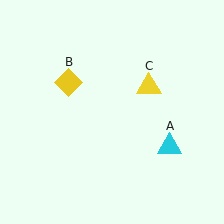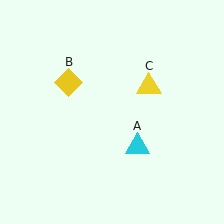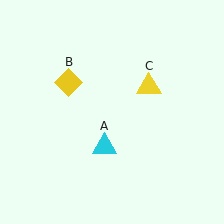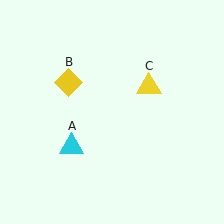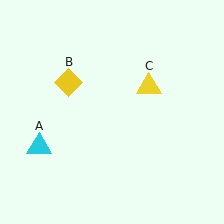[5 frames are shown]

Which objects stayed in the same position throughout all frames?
Yellow diamond (object B) and yellow triangle (object C) remained stationary.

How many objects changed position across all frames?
1 object changed position: cyan triangle (object A).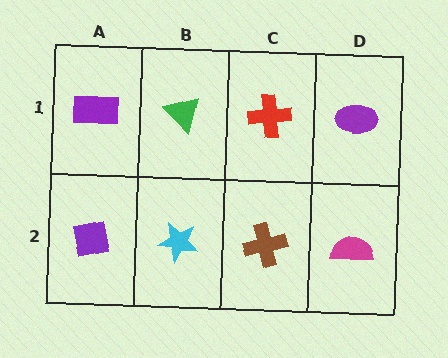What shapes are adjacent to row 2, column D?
A purple ellipse (row 1, column D), a brown cross (row 2, column C).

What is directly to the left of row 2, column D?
A brown cross.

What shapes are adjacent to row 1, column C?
A brown cross (row 2, column C), a green triangle (row 1, column B), a purple ellipse (row 1, column D).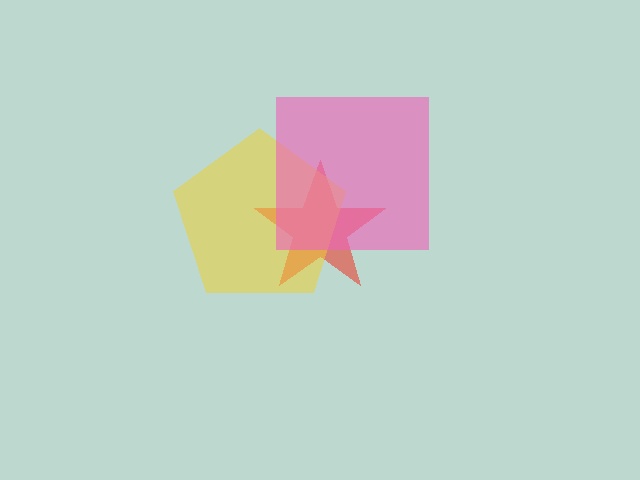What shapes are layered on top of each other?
The layered shapes are: a red star, a yellow pentagon, a pink square.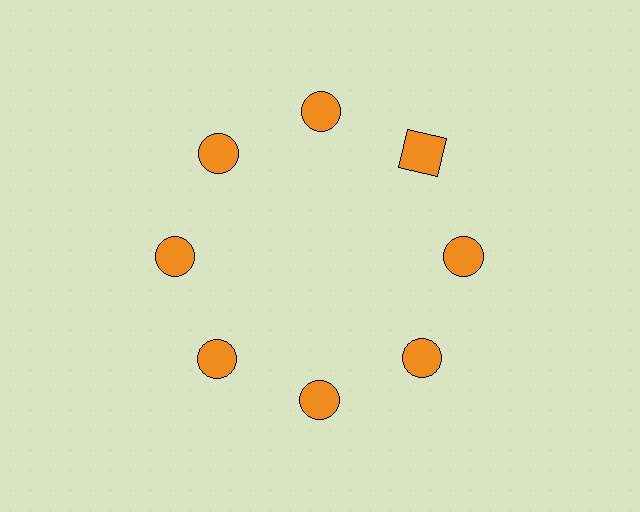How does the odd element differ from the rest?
It has a different shape: square instead of circle.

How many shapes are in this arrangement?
There are 8 shapes arranged in a ring pattern.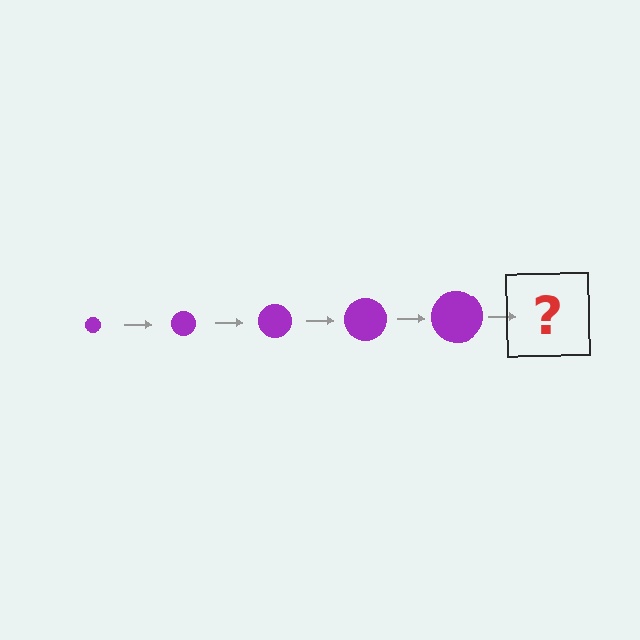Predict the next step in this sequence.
The next step is a purple circle, larger than the previous one.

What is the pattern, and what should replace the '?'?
The pattern is that the circle gets progressively larger each step. The '?' should be a purple circle, larger than the previous one.